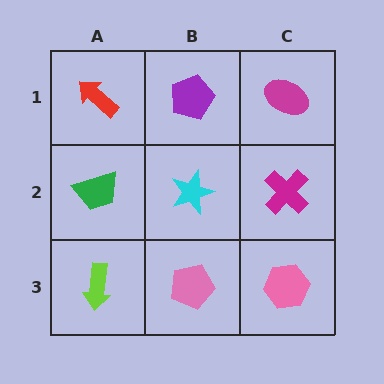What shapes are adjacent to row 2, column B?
A purple pentagon (row 1, column B), a pink pentagon (row 3, column B), a green trapezoid (row 2, column A), a magenta cross (row 2, column C).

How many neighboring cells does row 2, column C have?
3.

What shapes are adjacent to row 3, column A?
A green trapezoid (row 2, column A), a pink pentagon (row 3, column B).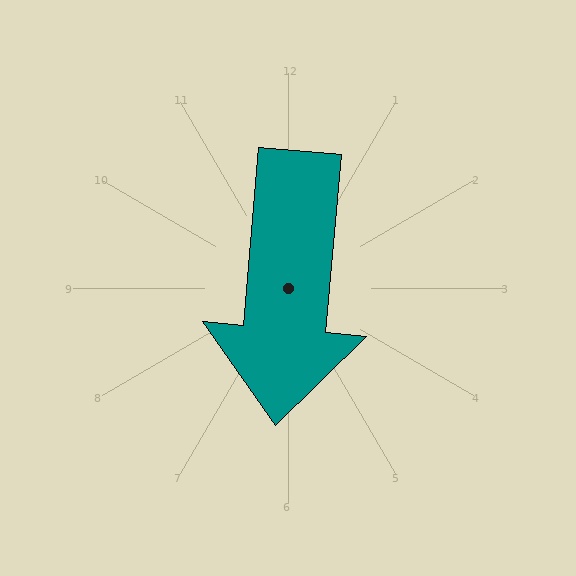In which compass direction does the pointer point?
South.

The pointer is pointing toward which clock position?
Roughly 6 o'clock.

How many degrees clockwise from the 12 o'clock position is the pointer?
Approximately 185 degrees.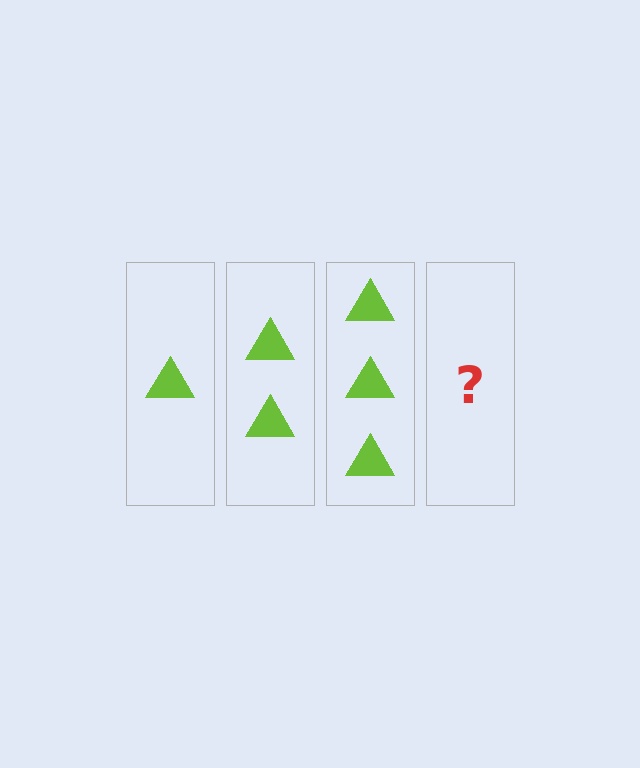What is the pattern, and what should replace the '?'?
The pattern is that each step adds one more triangle. The '?' should be 4 triangles.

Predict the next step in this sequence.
The next step is 4 triangles.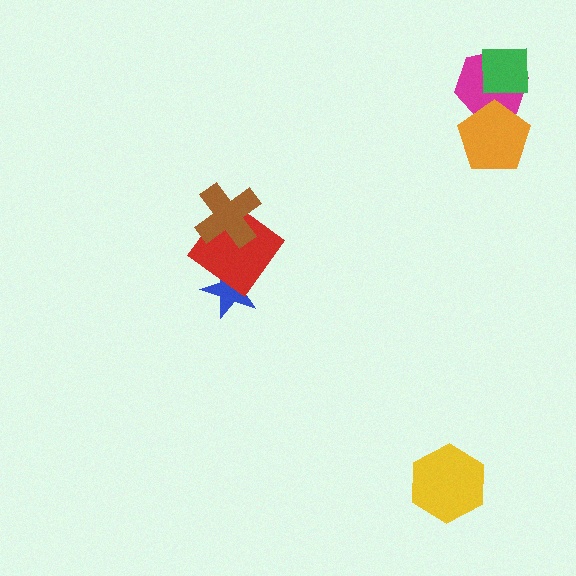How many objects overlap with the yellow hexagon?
0 objects overlap with the yellow hexagon.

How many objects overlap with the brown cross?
1 object overlaps with the brown cross.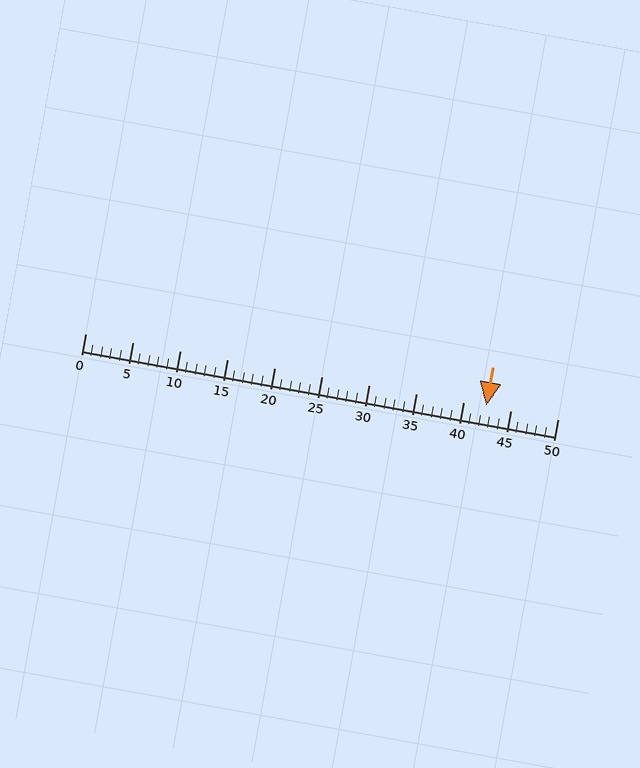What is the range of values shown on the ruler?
The ruler shows values from 0 to 50.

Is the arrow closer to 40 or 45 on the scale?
The arrow is closer to 40.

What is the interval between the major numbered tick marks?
The major tick marks are spaced 5 units apart.